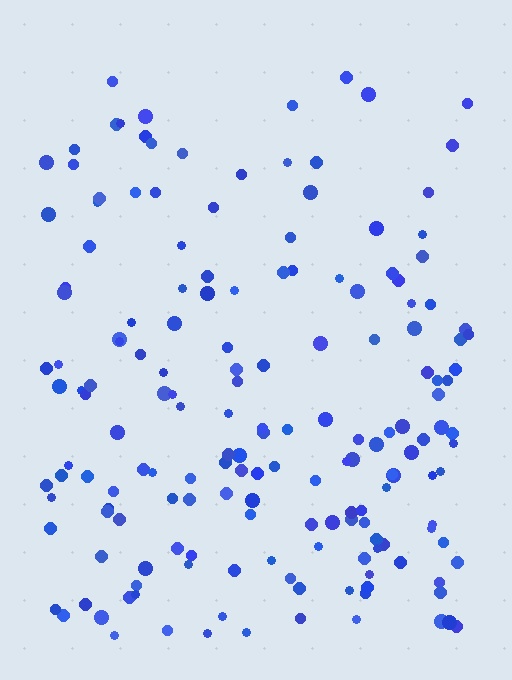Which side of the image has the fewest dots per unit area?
The top.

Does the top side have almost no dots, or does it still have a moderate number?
Still a moderate number, just noticeably fewer than the bottom.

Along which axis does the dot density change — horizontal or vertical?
Vertical.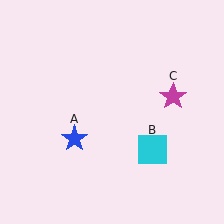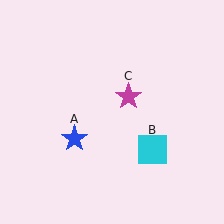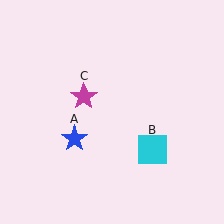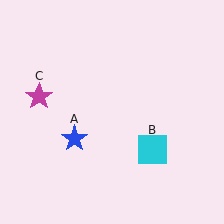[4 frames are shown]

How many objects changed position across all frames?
1 object changed position: magenta star (object C).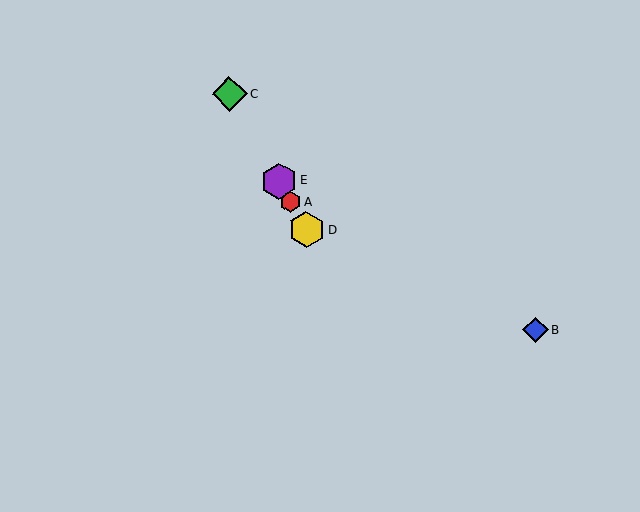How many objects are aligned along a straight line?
4 objects (A, C, D, E) are aligned along a straight line.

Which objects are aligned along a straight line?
Objects A, C, D, E are aligned along a straight line.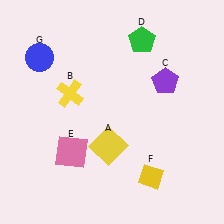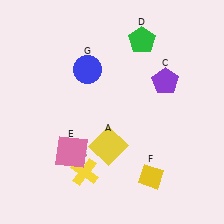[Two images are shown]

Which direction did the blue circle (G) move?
The blue circle (G) moved right.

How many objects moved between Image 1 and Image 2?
2 objects moved between the two images.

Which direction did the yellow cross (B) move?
The yellow cross (B) moved down.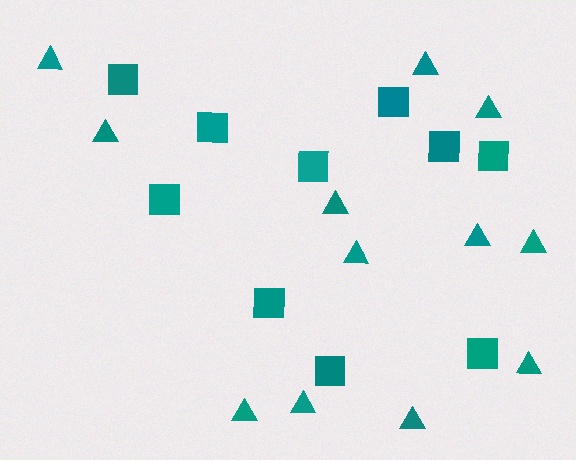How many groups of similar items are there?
There are 2 groups: one group of squares (10) and one group of triangles (12).